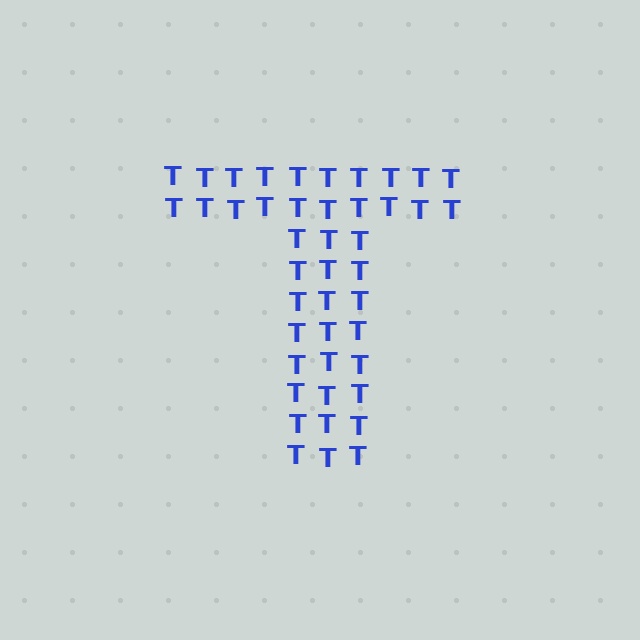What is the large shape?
The large shape is the letter T.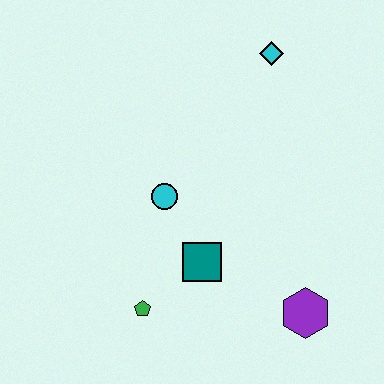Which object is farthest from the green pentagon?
The cyan diamond is farthest from the green pentagon.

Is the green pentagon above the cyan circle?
No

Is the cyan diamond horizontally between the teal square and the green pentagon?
No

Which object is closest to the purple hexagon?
The teal square is closest to the purple hexagon.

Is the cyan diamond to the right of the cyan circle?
Yes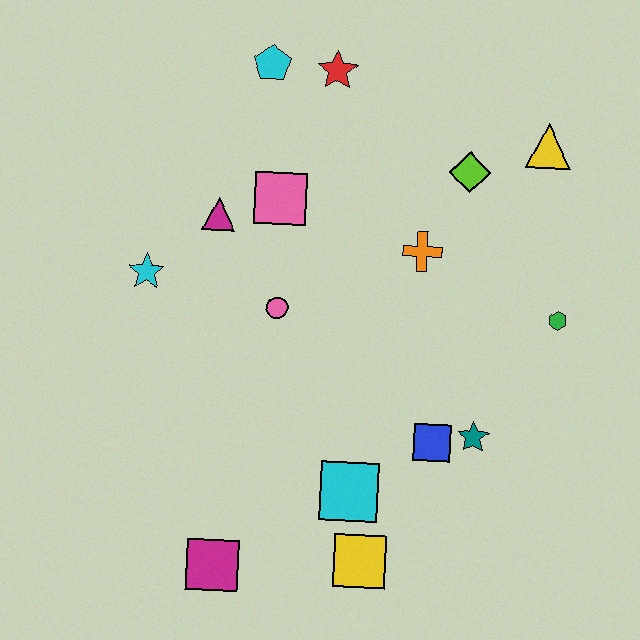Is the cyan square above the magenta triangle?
No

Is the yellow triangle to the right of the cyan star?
Yes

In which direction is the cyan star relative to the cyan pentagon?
The cyan star is below the cyan pentagon.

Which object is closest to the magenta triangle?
The pink square is closest to the magenta triangle.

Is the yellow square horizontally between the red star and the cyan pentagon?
No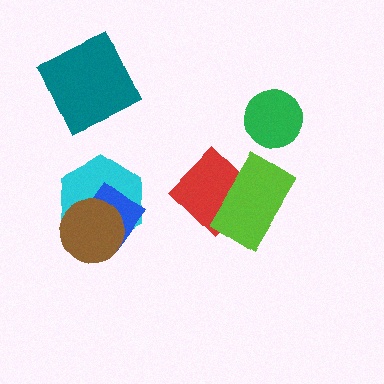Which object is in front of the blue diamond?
The brown circle is in front of the blue diamond.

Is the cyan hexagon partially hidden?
Yes, it is partially covered by another shape.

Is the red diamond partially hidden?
Yes, it is partially covered by another shape.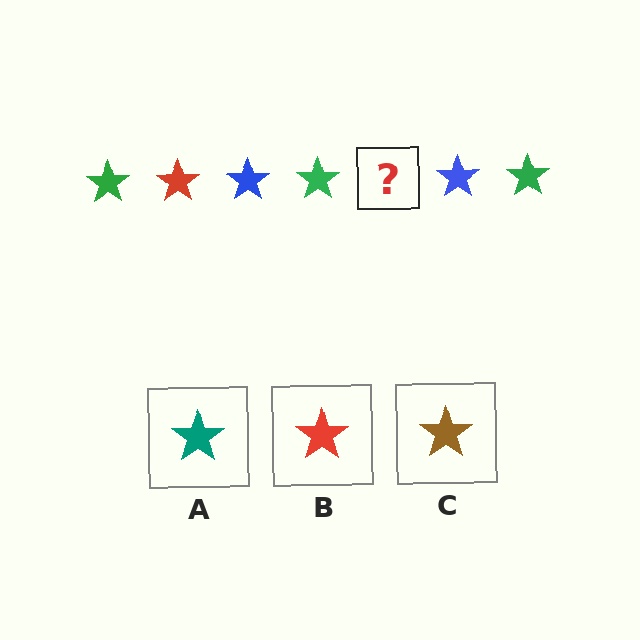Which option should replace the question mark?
Option B.